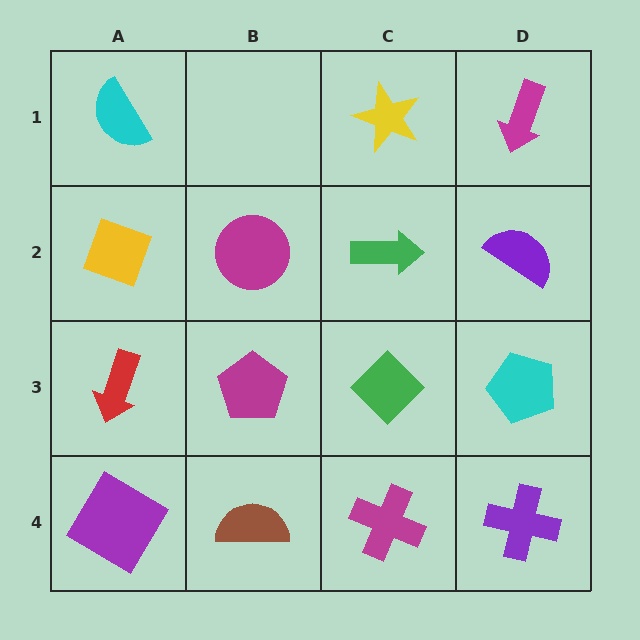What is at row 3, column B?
A magenta pentagon.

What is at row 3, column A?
A red arrow.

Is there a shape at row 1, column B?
No, that cell is empty.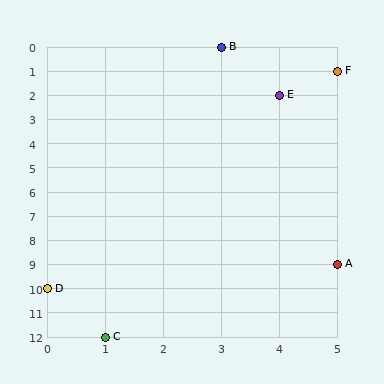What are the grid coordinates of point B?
Point B is at grid coordinates (3, 0).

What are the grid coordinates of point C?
Point C is at grid coordinates (1, 12).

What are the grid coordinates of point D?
Point D is at grid coordinates (0, 10).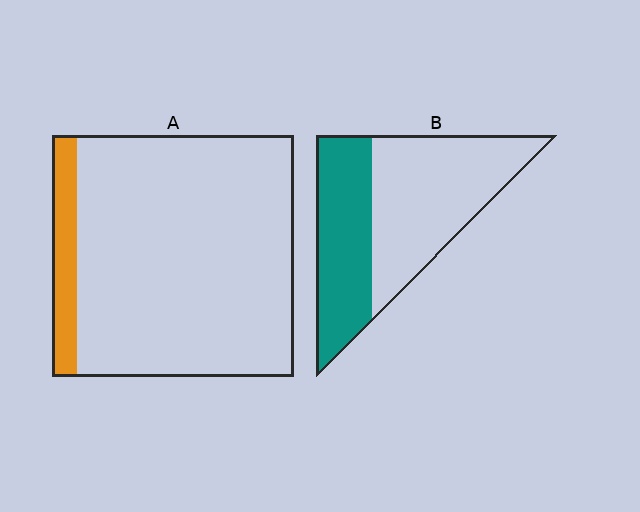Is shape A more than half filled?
No.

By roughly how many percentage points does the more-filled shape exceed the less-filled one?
By roughly 30 percentage points (B over A).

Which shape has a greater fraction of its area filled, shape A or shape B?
Shape B.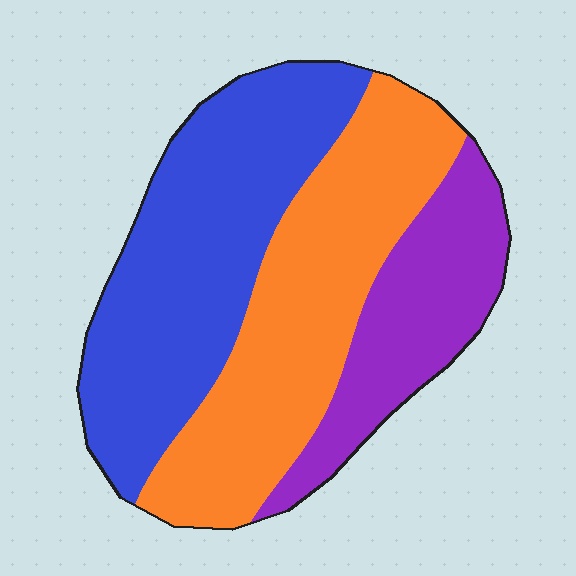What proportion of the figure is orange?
Orange takes up about three eighths (3/8) of the figure.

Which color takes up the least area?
Purple, at roughly 20%.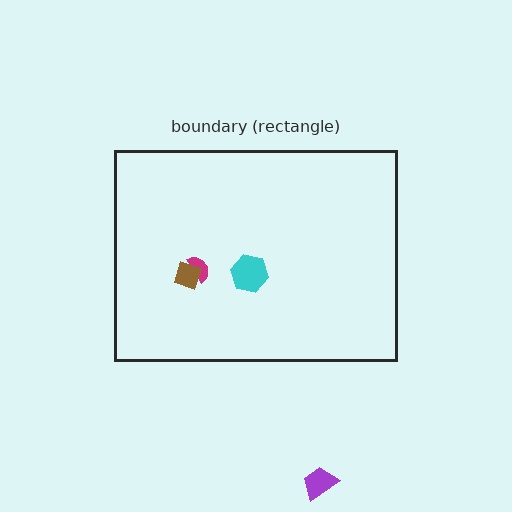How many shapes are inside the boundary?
3 inside, 1 outside.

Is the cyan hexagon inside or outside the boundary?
Inside.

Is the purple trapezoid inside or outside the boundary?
Outside.